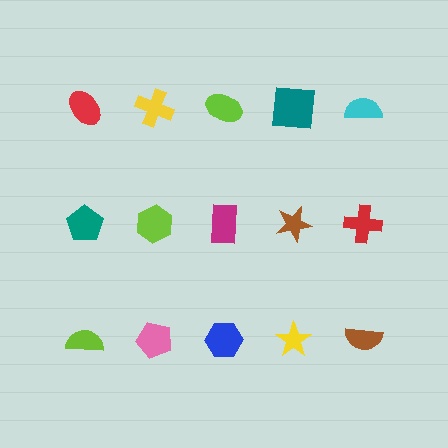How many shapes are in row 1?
5 shapes.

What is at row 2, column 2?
A lime hexagon.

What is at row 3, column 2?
A pink pentagon.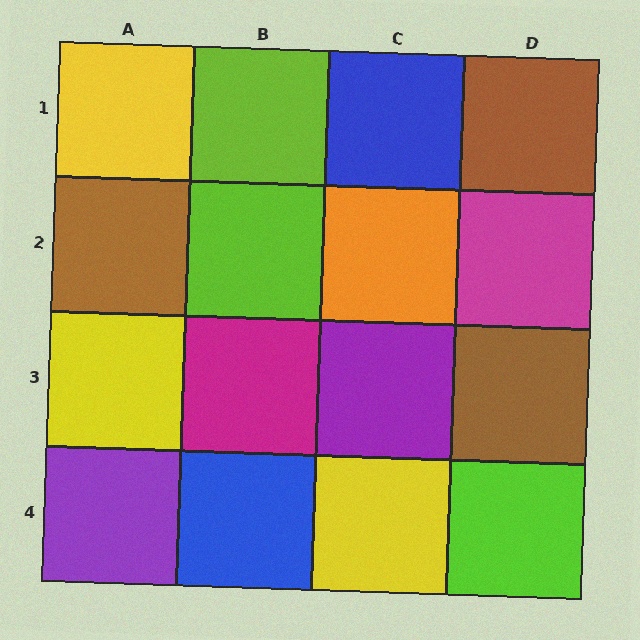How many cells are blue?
2 cells are blue.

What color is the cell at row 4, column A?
Purple.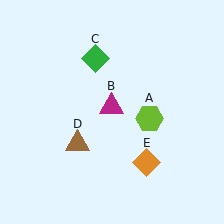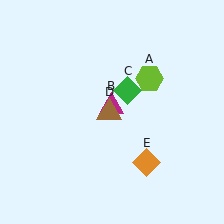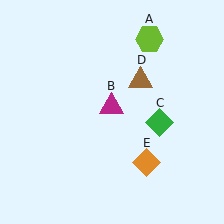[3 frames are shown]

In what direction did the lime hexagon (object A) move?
The lime hexagon (object A) moved up.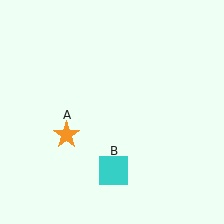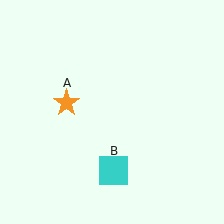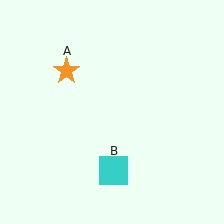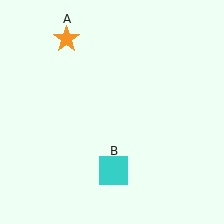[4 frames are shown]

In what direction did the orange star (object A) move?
The orange star (object A) moved up.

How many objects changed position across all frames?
1 object changed position: orange star (object A).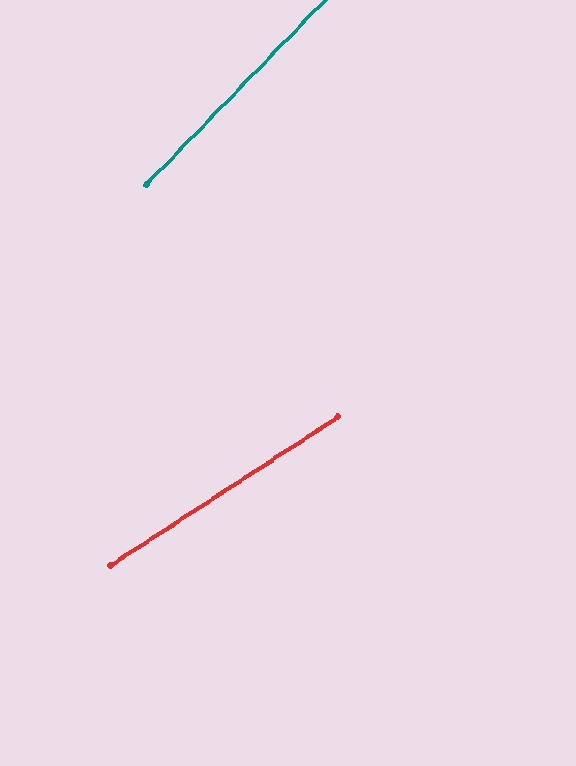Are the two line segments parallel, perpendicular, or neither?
Neither parallel nor perpendicular — they differ by about 13°.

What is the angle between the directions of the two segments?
Approximately 13 degrees.